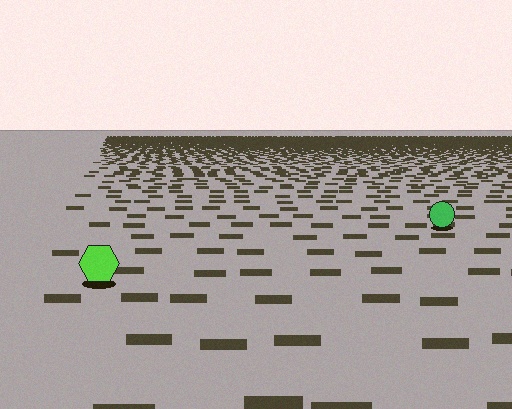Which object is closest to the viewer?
The lime hexagon is closest. The texture marks near it are larger and more spread out.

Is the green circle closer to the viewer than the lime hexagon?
No. The lime hexagon is closer — you can tell from the texture gradient: the ground texture is coarser near it.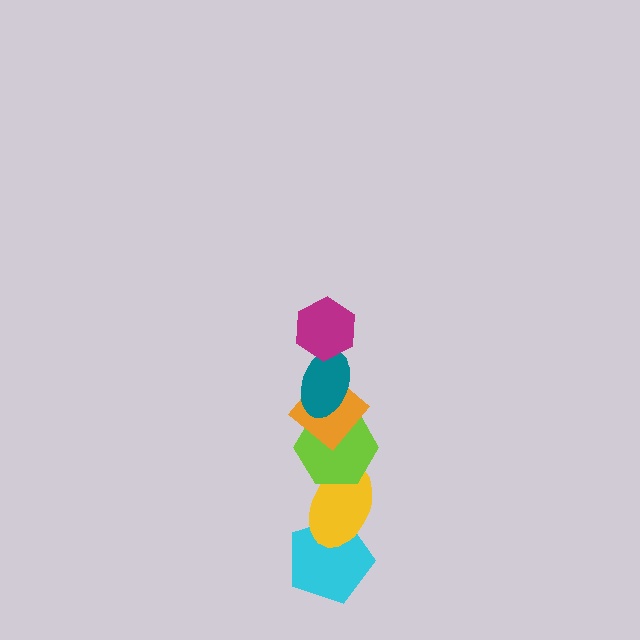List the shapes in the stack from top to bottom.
From top to bottom: the magenta hexagon, the teal ellipse, the orange diamond, the lime hexagon, the yellow ellipse, the cyan pentagon.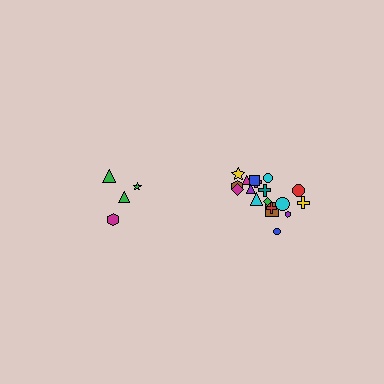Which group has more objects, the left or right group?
The right group.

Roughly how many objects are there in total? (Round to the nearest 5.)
Roughly 20 objects in total.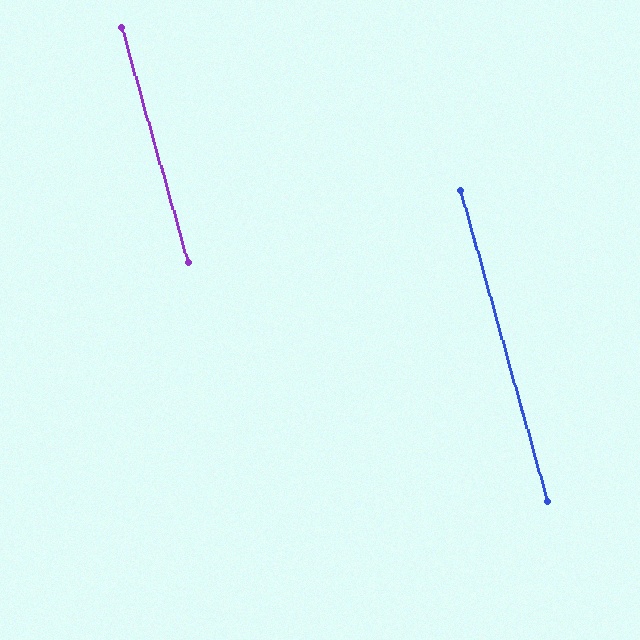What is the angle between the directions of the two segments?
Approximately 0 degrees.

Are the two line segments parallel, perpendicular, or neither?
Parallel — their directions differ by only 0.0°.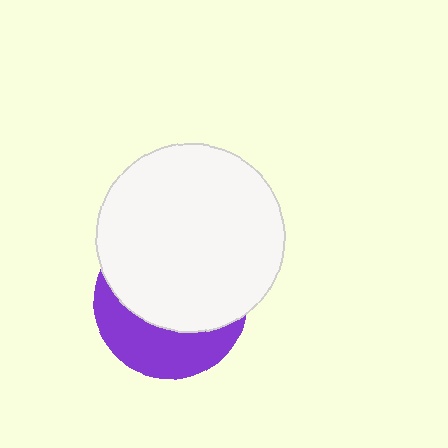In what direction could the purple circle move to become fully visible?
The purple circle could move down. That would shift it out from behind the white circle entirely.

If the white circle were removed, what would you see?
You would see the complete purple circle.